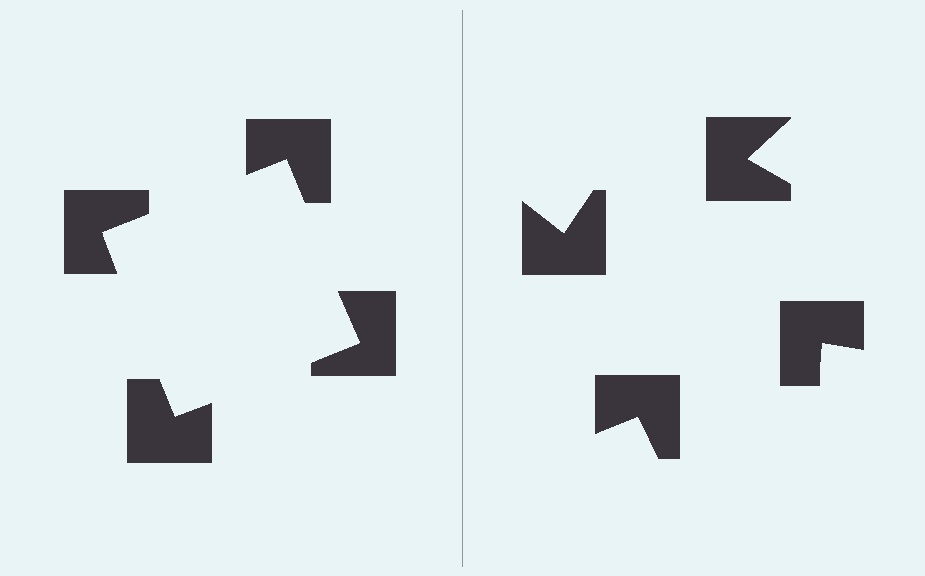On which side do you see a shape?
An illusory square appears on the left side. On the right side the wedge cuts are rotated, so no coherent shape forms.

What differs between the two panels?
The notched squares are positioned identically on both sides; only the wedge orientations differ. On the left they align to a square; on the right they are misaligned.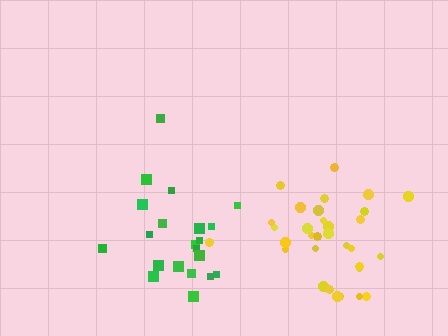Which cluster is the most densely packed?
Yellow.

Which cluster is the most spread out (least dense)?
Green.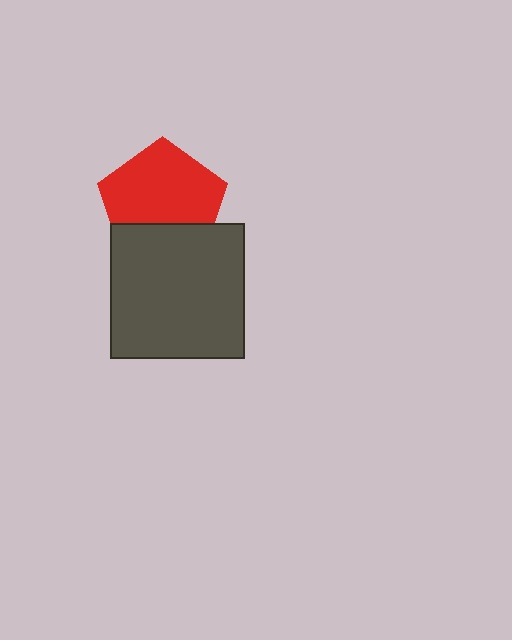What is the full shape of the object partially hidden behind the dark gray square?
The partially hidden object is a red pentagon.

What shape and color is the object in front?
The object in front is a dark gray square.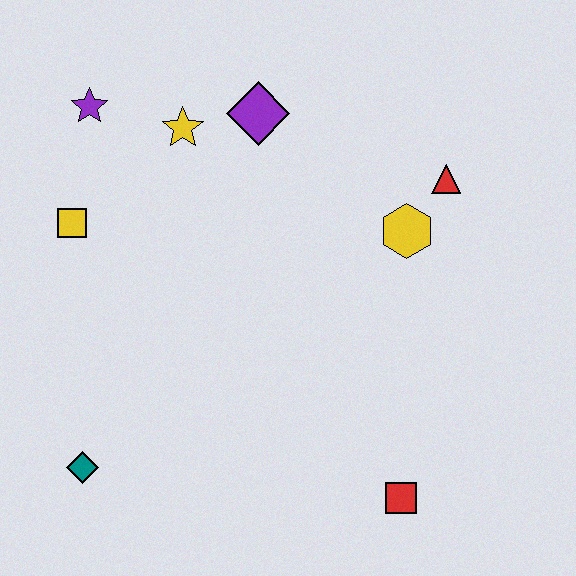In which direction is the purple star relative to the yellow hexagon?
The purple star is to the left of the yellow hexagon.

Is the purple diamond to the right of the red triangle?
No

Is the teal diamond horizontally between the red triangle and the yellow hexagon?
No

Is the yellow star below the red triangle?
No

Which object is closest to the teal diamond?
The yellow square is closest to the teal diamond.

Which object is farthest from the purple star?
The red square is farthest from the purple star.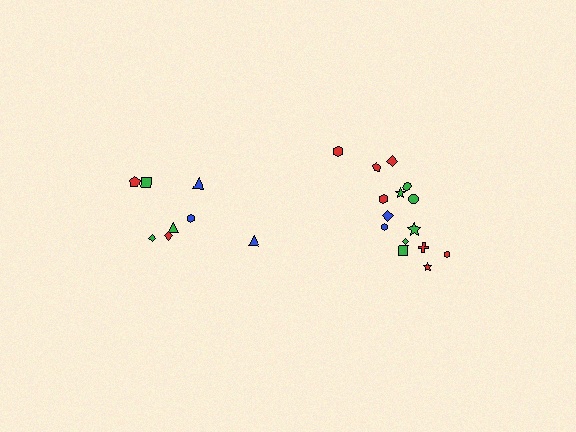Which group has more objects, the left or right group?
The right group.